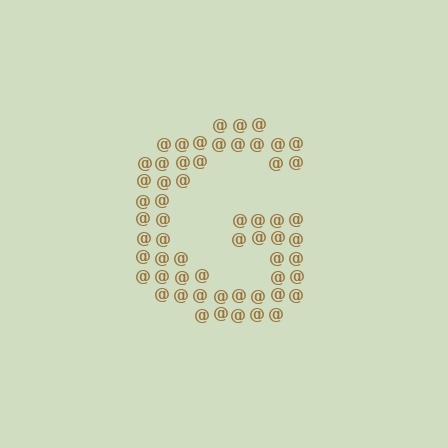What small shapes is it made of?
It is made of small at signs.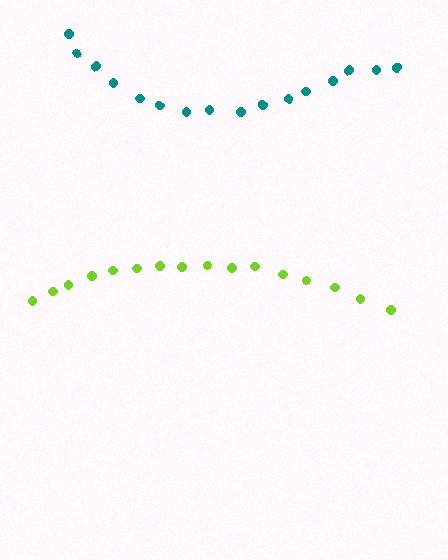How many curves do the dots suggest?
There are 2 distinct paths.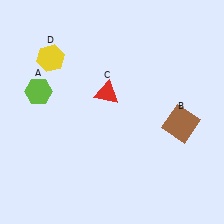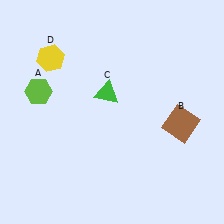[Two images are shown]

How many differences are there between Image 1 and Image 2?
There is 1 difference between the two images.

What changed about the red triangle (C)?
In Image 1, C is red. In Image 2, it changed to green.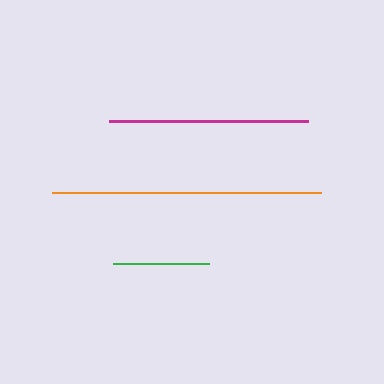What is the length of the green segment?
The green segment is approximately 96 pixels long.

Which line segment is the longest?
The orange line is the longest at approximately 269 pixels.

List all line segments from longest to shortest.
From longest to shortest: orange, magenta, green.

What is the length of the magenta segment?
The magenta segment is approximately 200 pixels long.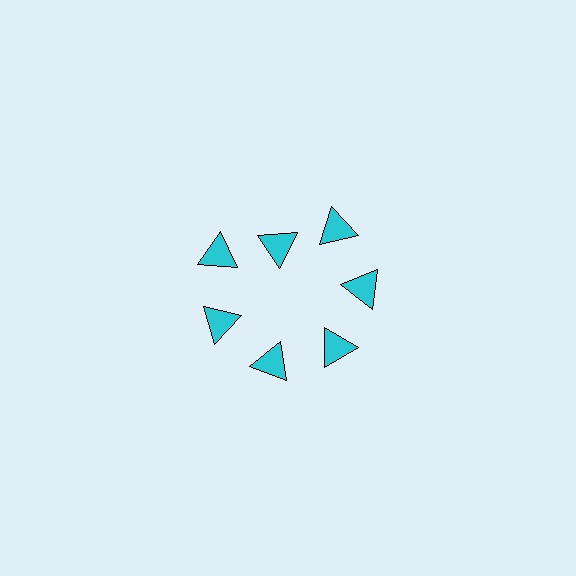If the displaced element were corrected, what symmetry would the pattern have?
It would have 7-fold rotational symmetry — the pattern would map onto itself every 51 degrees.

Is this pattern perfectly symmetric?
No. The 7 cyan triangles are arranged in a ring, but one element near the 12 o'clock position is pulled inward toward the center, breaking the 7-fold rotational symmetry.